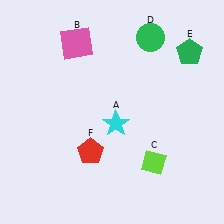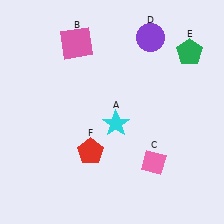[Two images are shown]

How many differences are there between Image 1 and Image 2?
There are 2 differences between the two images.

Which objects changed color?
C changed from lime to pink. D changed from green to purple.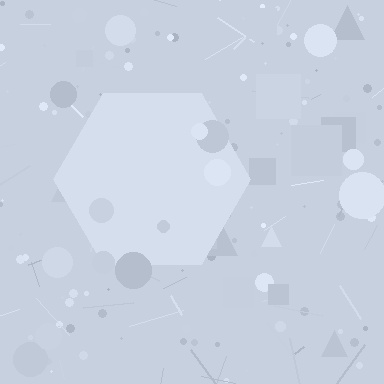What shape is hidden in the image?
A hexagon is hidden in the image.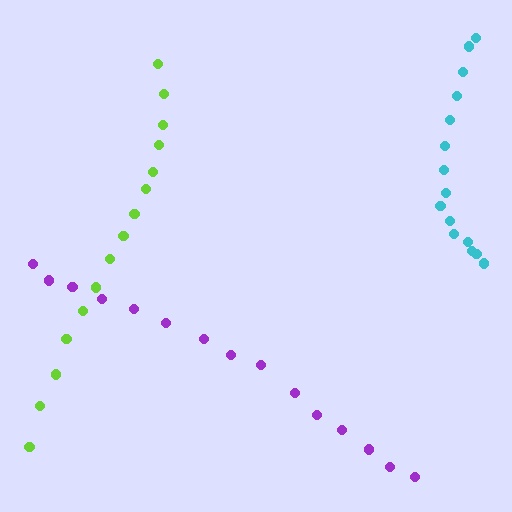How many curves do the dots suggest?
There are 3 distinct paths.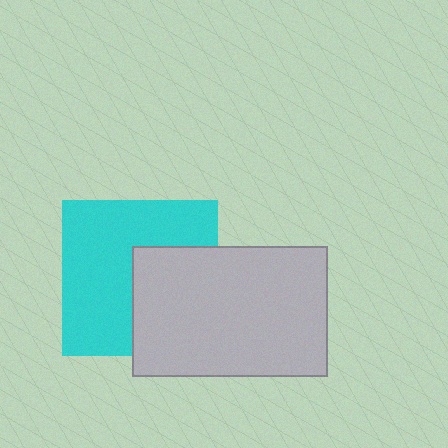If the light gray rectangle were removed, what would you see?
You would see the complete cyan square.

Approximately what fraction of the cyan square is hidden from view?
Roughly 39% of the cyan square is hidden behind the light gray rectangle.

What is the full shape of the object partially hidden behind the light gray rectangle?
The partially hidden object is a cyan square.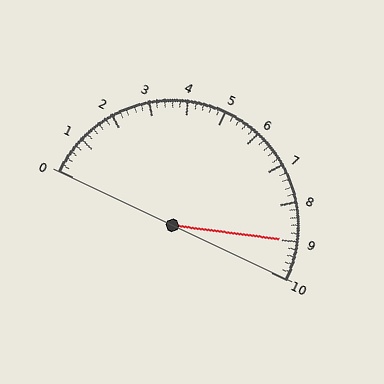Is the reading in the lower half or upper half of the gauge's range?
The reading is in the upper half of the range (0 to 10).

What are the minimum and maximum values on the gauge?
The gauge ranges from 0 to 10.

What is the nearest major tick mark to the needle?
The nearest major tick mark is 9.